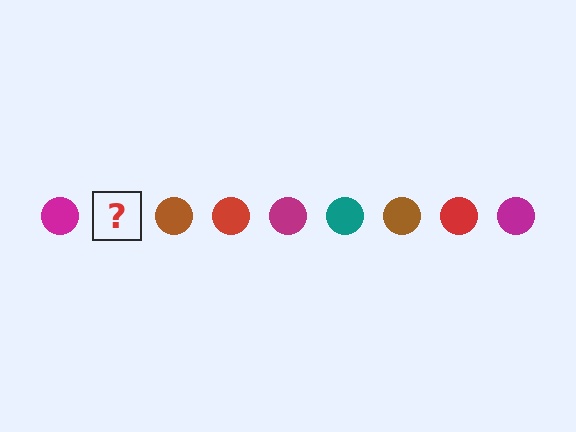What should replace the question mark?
The question mark should be replaced with a teal circle.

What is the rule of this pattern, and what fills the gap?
The rule is that the pattern cycles through magenta, teal, brown, red circles. The gap should be filled with a teal circle.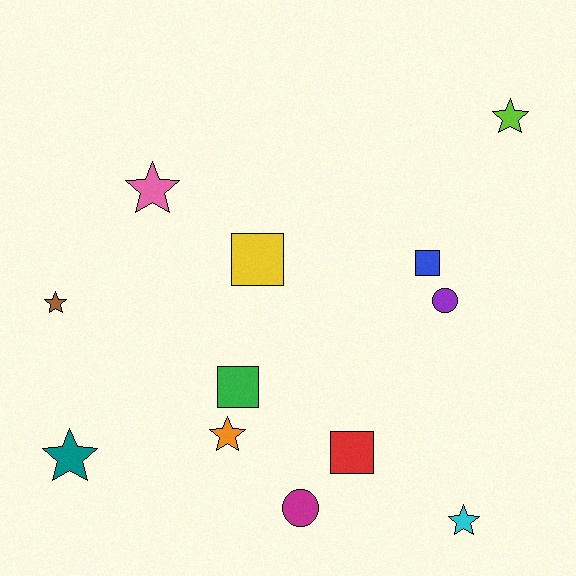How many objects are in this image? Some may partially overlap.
There are 12 objects.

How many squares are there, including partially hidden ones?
There are 4 squares.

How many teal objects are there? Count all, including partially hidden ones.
There is 1 teal object.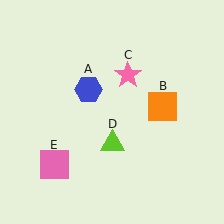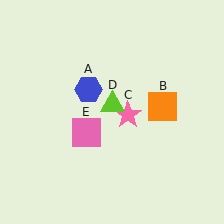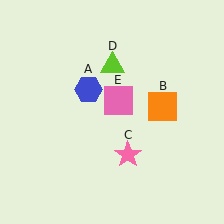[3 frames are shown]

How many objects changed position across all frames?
3 objects changed position: pink star (object C), lime triangle (object D), pink square (object E).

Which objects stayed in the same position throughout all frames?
Blue hexagon (object A) and orange square (object B) remained stationary.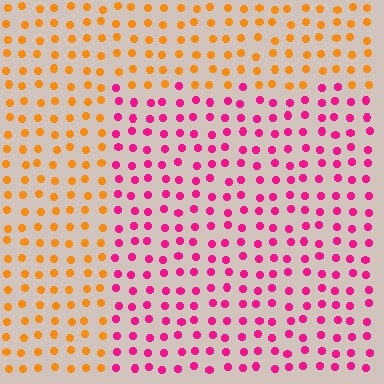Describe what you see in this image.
The image is filled with small orange elements in a uniform arrangement. A rectangle-shaped region is visible where the elements are tinted to a slightly different hue, forming a subtle color boundary.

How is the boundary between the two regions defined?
The boundary is defined purely by a slight shift in hue (about 65 degrees). Spacing, size, and orientation are identical on both sides.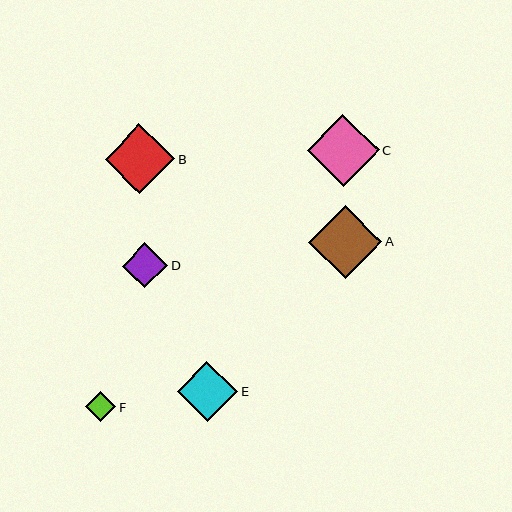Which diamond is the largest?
Diamond A is the largest with a size of approximately 73 pixels.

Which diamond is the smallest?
Diamond F is the smallest with a size of approximately 30 pixels.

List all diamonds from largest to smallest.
From largest to smallest: A, C, B, E, D, F.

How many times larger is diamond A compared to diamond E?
Diamond A is approximately 1.2 times the size of diamond E.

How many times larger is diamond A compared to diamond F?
Diamond A is approximately 2.5 times the size of diamond F.